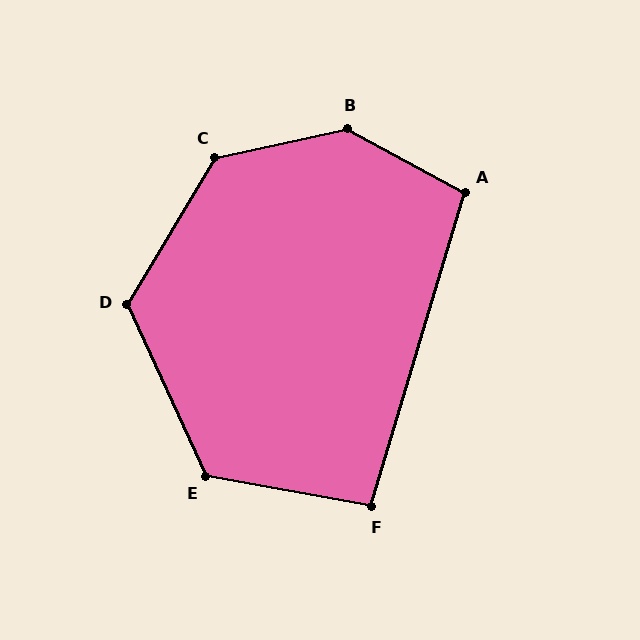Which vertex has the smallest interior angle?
F, at approximately 96 degrees.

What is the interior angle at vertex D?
Approximately 125 degrees (obtuse).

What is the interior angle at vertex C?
Approximately 133 degrees (obtuse).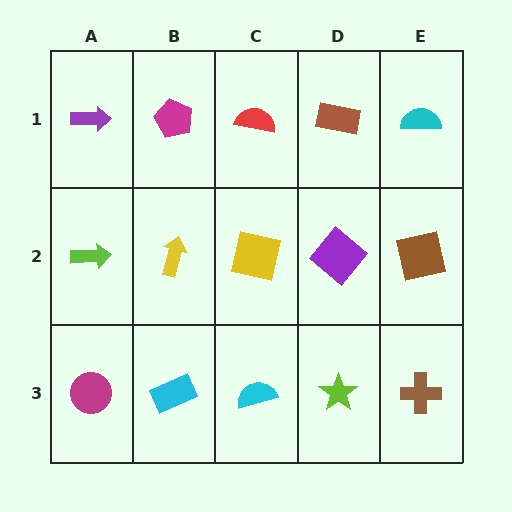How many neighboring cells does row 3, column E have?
2.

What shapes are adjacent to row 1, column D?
A purple diamond (row 2, column D), a red semicircle (row 1, column C), a cyan semicircle (row 1, column E).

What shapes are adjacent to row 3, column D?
A purple diamond (row 2, column D), a cyan semicircle (row 3, column C), a brown cross (row 3, column E).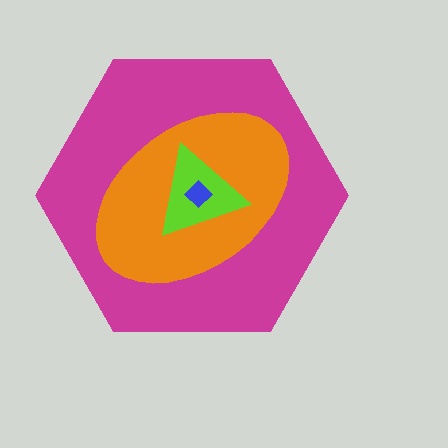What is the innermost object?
The blue diamond.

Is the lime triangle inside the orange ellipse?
Yes.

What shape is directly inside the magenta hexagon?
The orange ellipse.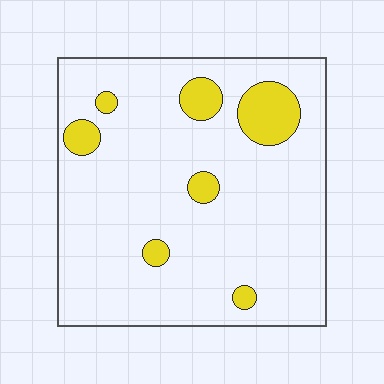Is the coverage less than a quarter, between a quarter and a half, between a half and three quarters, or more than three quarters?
Less than a quarter.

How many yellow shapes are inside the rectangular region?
7.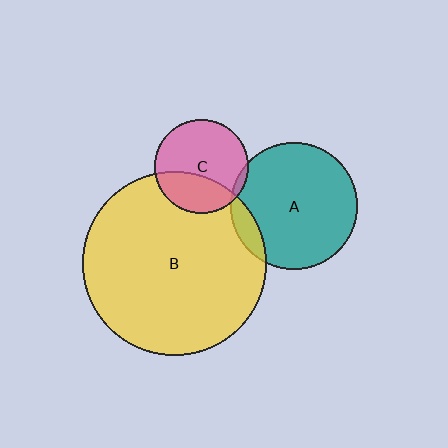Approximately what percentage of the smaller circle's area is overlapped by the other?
Approximately 10%.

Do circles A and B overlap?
Yes.